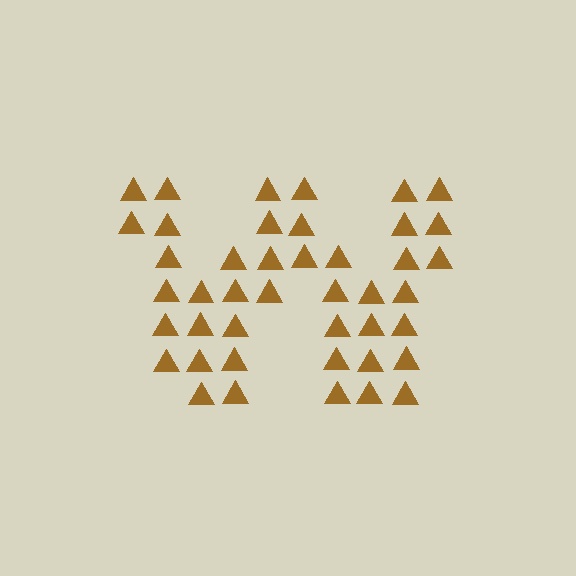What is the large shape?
The large shape is the letter W.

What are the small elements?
The small elements are triangles.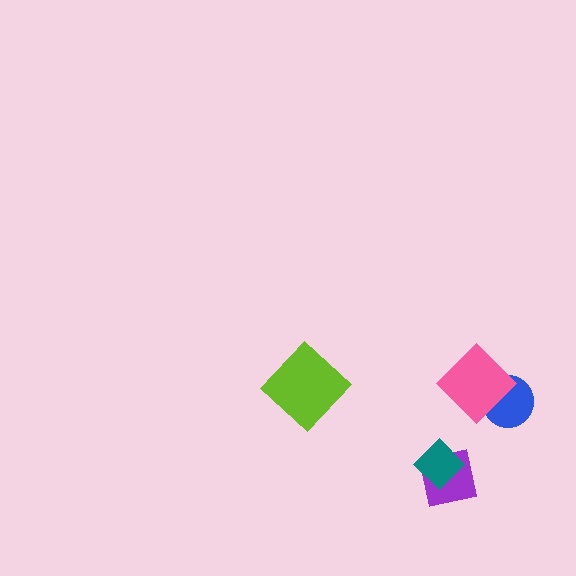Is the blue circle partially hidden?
Yes, it is partially covered by another shape.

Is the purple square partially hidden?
Yes, it is partially covered by another shape.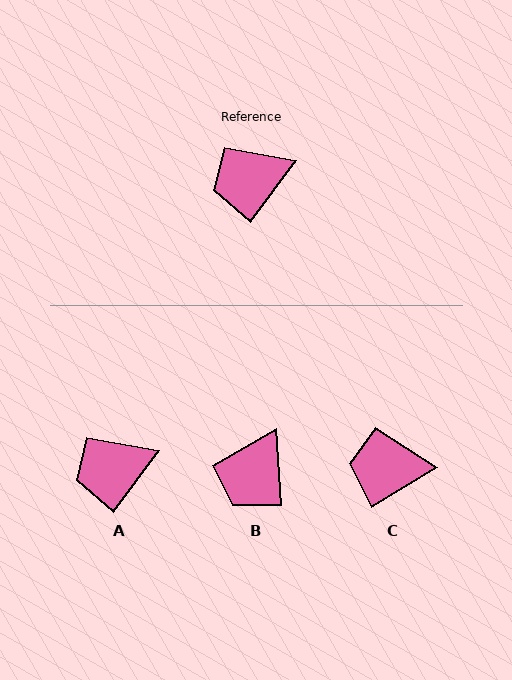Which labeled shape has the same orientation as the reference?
A.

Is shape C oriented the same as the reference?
No, it is off by about 22 degrees.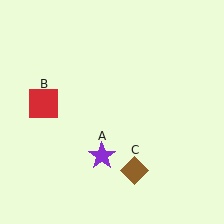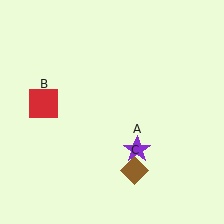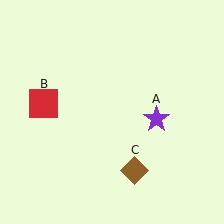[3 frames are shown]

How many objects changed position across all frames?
1 object changed position: purple star (object A).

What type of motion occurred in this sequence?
The purple star (object A) rotated counterclockwise around the center of the scene.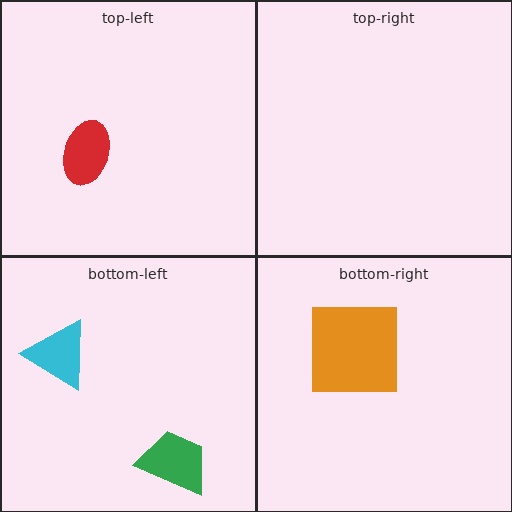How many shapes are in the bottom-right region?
1.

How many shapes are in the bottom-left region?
2.